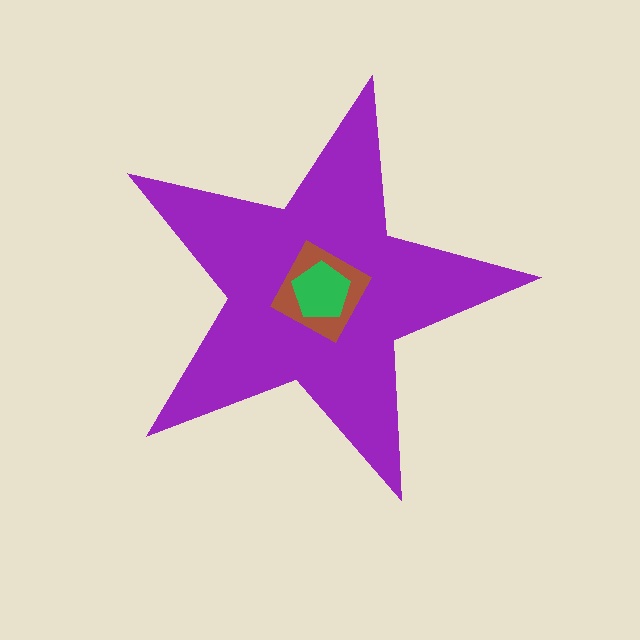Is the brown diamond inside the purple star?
Yes.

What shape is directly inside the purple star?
The brown diamond.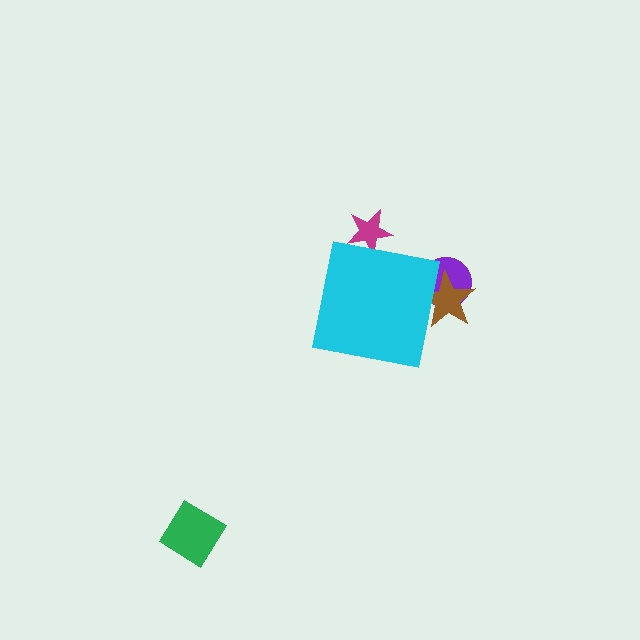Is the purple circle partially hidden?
Yes, the purple circle is partially hidden behind the cyan square.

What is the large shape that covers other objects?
A cyan square.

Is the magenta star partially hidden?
Yes, the magenta star is partially hidden behind the cyan square.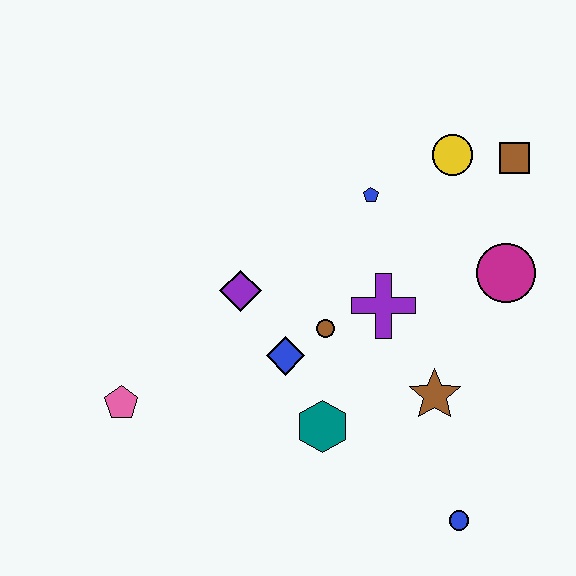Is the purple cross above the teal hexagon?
Yes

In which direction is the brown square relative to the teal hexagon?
The brown square is above the teal hexagon.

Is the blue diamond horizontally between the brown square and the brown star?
No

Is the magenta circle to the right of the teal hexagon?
Yes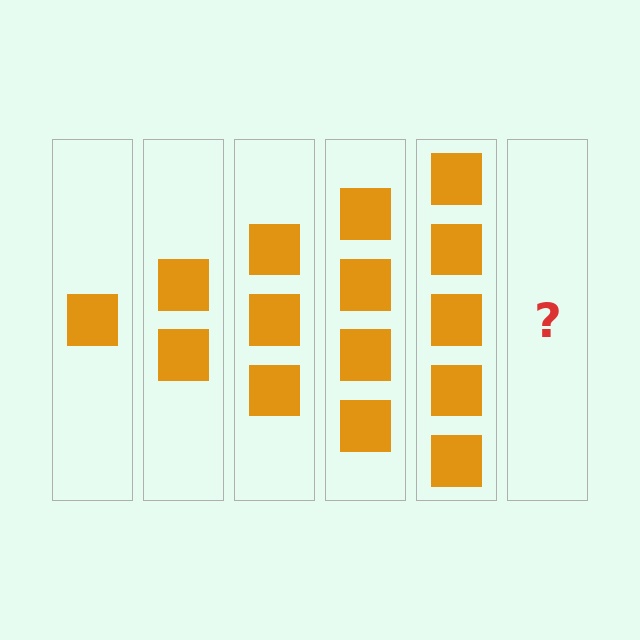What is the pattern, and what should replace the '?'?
The pattern is that each step adds one more square. The '?' should be 6 squares.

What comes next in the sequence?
The next element should be 6 squares.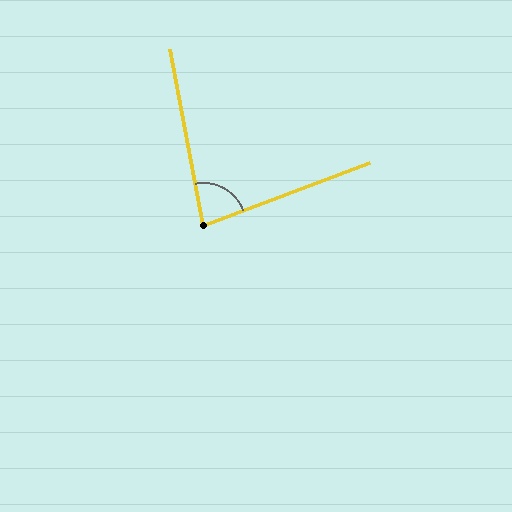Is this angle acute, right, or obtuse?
It is acute.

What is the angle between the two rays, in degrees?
Approximately 80 degrees.